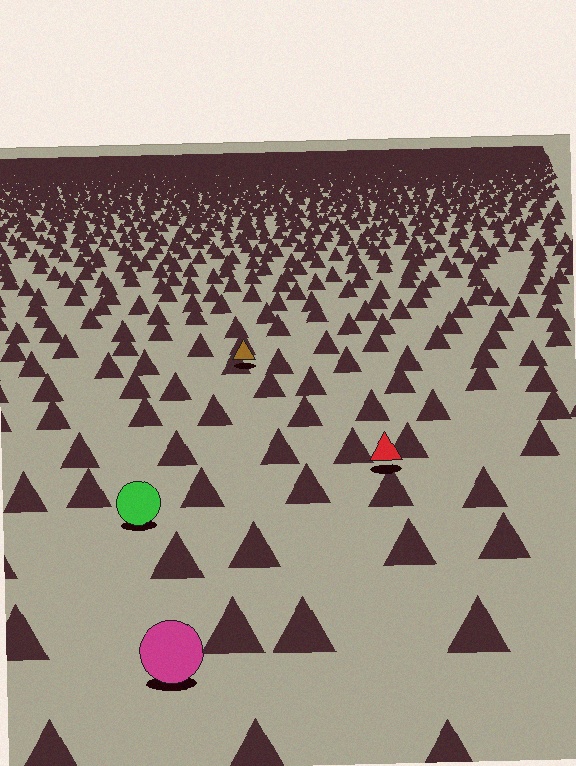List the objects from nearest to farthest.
From nearest to farthest: the magenta circle, the green circle, the red triangle, the brown triangle.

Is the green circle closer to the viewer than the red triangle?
Yes. The green circle is closer — you can tell from the texture gradient: the ground texture is coarser near it.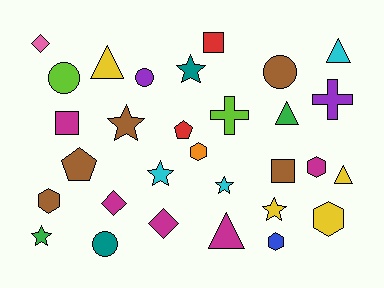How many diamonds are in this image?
There are 3 diamonds.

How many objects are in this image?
There are 30 objects.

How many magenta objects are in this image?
There are 5 magenta objects.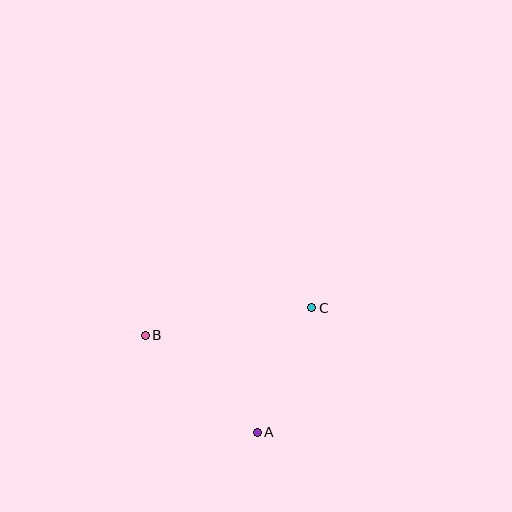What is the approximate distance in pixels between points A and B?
The distance between A and B is approximately 148 pixels.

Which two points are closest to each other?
Points A and C are closest to each other.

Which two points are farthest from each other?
Points B and C are farthest from each other.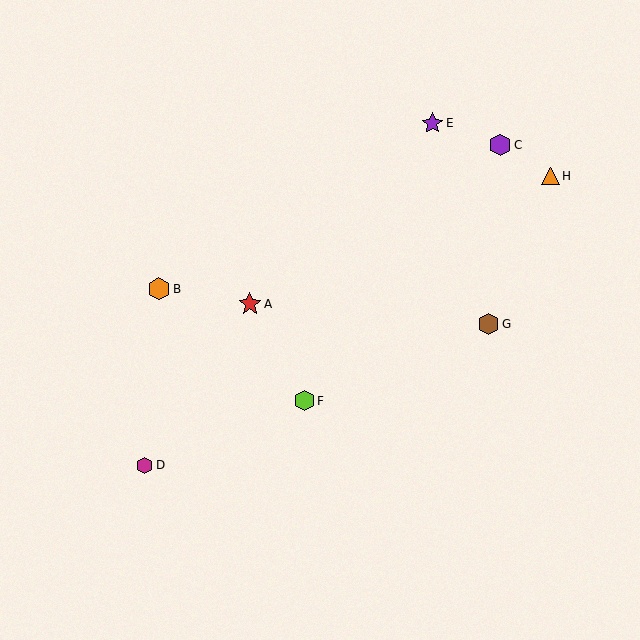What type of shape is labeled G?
Shape G is a brown hexagon.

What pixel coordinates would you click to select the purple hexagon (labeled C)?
Click at (500, 145) to select the purple hexagon C.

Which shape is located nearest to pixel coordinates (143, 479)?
The magenta hexagon (labeled D) at (145, 465) is nearest to that location.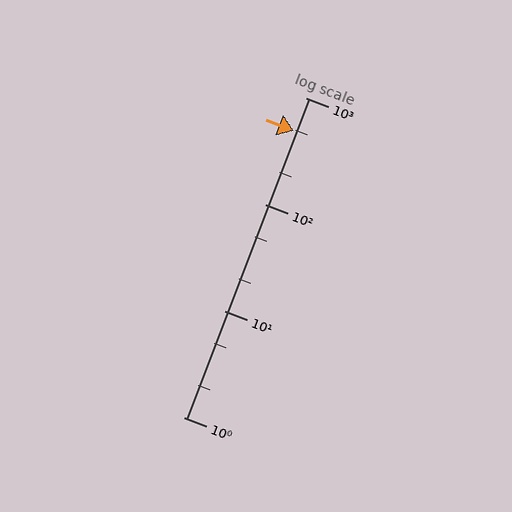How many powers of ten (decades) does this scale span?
The scale spans 3 decades, from 1 to 1000.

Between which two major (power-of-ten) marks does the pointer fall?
The pointer is between 100 and 1000.